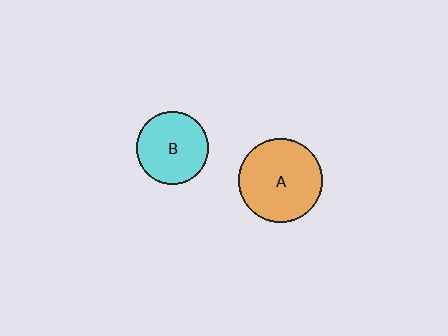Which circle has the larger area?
Circle A (orange).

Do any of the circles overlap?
No, none of the circles overlap.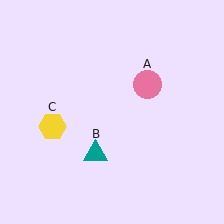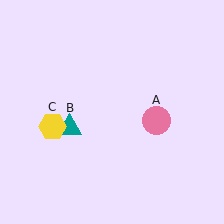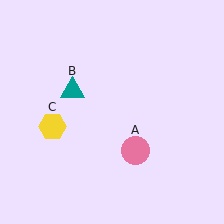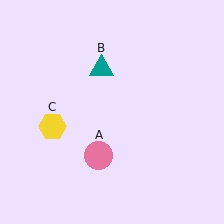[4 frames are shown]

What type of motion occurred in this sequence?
The pink circle (object A), teal triangle (object B) rotated clockwise around the center of the scene.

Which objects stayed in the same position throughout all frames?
Yellow hexagon (object C) remained stationary.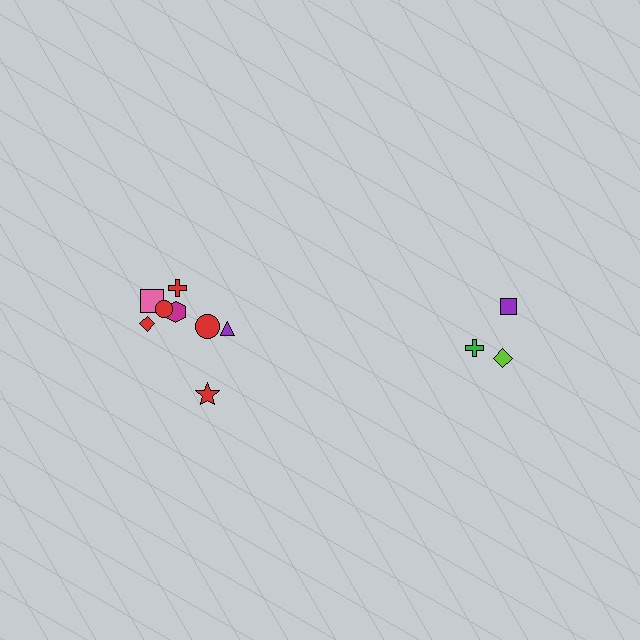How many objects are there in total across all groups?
There are 11 objects.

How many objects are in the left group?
There are 8 objects.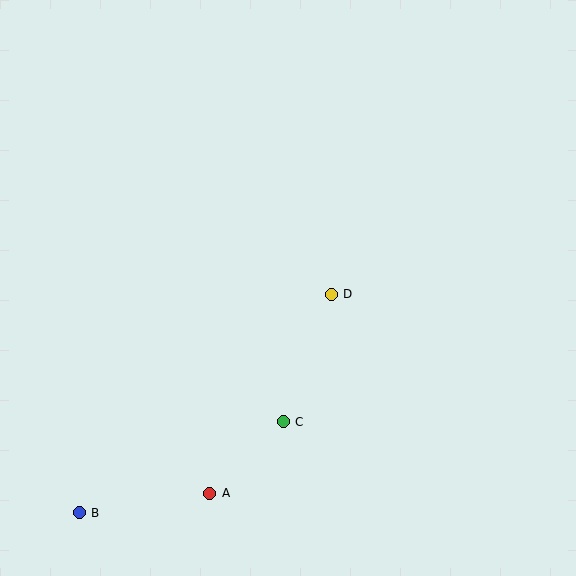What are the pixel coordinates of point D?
Point D is at (331, 294).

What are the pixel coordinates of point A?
Point A is at (210, 494).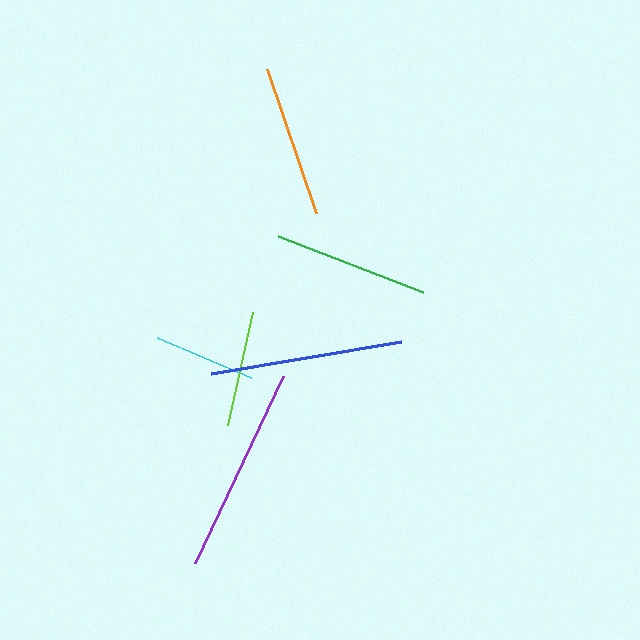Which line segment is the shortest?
The cyan line is the shortest at approximately 102 pixels.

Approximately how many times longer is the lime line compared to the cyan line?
The lime line is approximately 1.1 times the length of the cyan line.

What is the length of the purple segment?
The purple segment is approximately 206 pixels long.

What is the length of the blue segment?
The blue segment is approximately 193 pixels long.